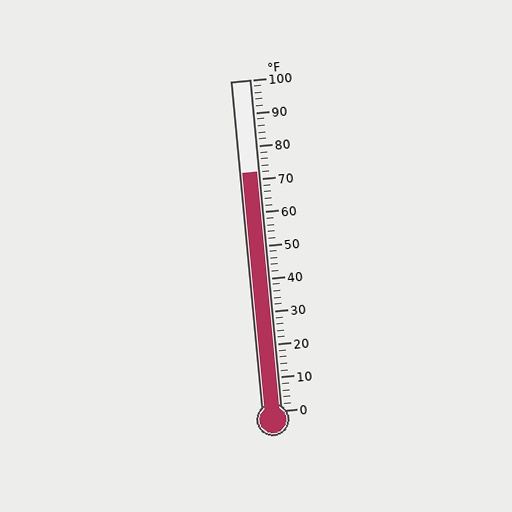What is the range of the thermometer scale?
The thermometer scale ranges from 0°F to 100°F.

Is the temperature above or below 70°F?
The temperature is above 70°F.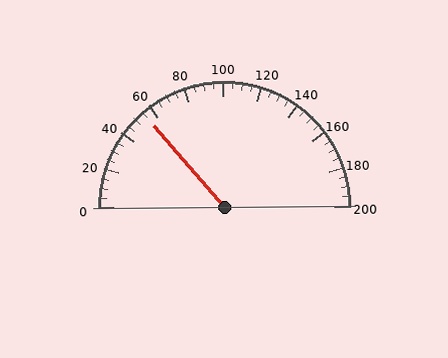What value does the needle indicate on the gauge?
The needle indicates approximately 55.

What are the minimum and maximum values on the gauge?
The gauge ranges from 0 to 200.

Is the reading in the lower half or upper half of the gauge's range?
The reading is in the lower half of the range (0 to 200).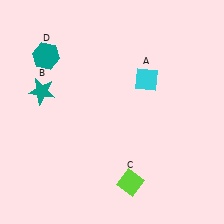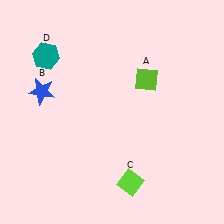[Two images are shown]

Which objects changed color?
A changed from cyan to lime. B changed from teal to blue.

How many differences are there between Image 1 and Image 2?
There are 2 differences between the two images.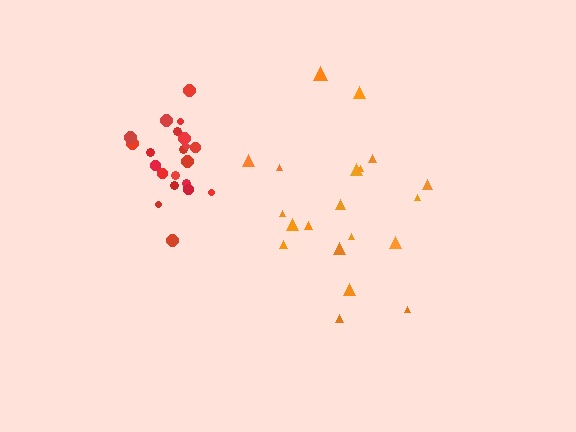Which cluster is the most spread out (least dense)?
Orange.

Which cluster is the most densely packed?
Red.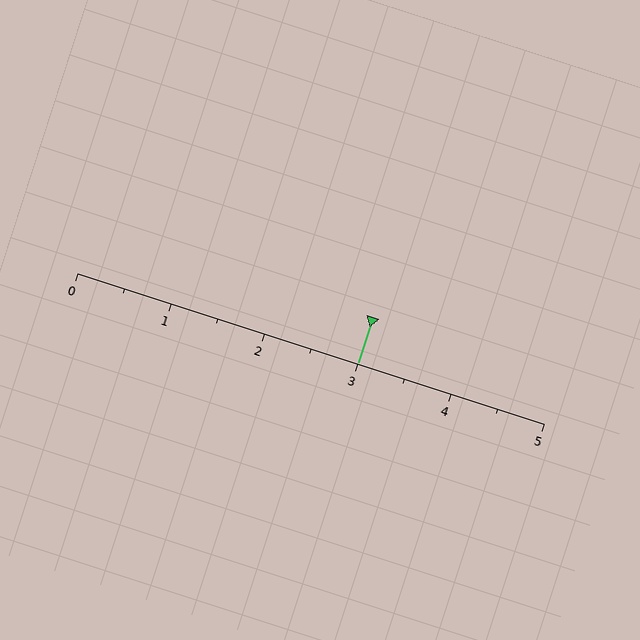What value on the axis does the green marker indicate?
The marker indicates approximately 3.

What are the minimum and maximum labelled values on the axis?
The axis runs from 0 to 5.